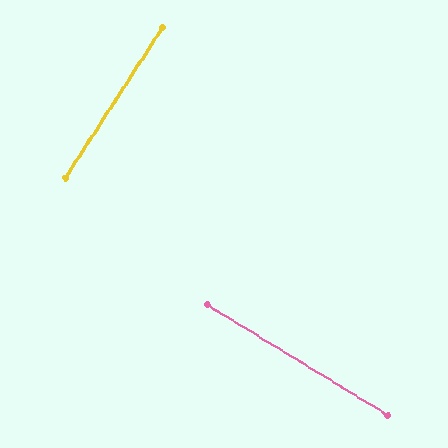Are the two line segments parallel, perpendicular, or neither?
Perpendicular — they meet at approximately 88°.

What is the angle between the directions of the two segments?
Approximately 88 degrees.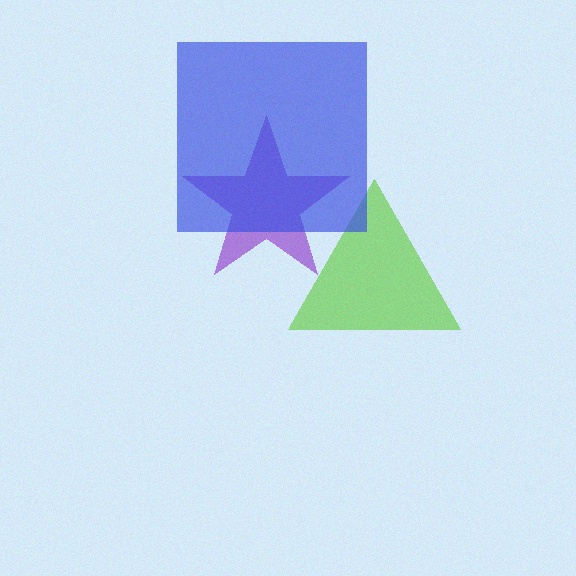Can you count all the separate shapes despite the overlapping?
Yes, there are 3 separate shapes.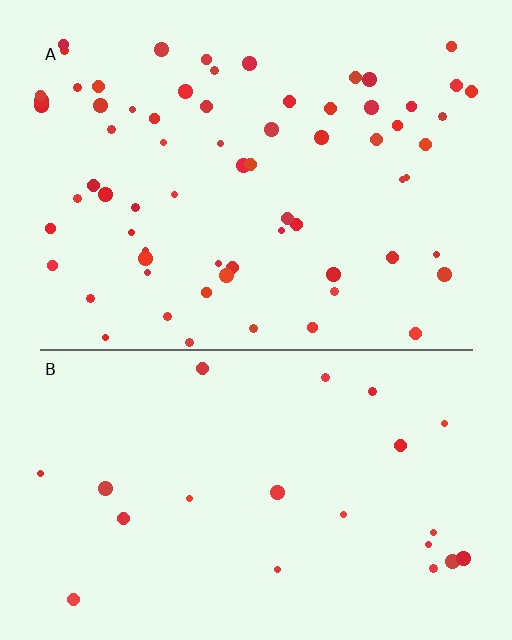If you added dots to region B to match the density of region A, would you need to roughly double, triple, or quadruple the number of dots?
Approximately triple.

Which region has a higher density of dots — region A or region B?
A (the top).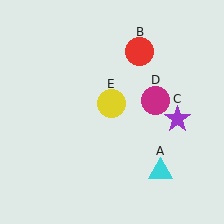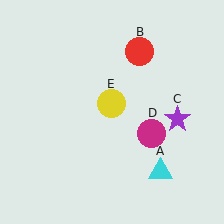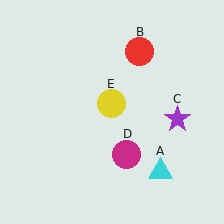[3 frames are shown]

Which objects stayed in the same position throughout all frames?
Cyan triangle (object A) and red circle (object B) and purple star (object C) and yellow circle (object E) remained stationary.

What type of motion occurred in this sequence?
The magenta circle (object D) rotated clockwise around the center of the scene.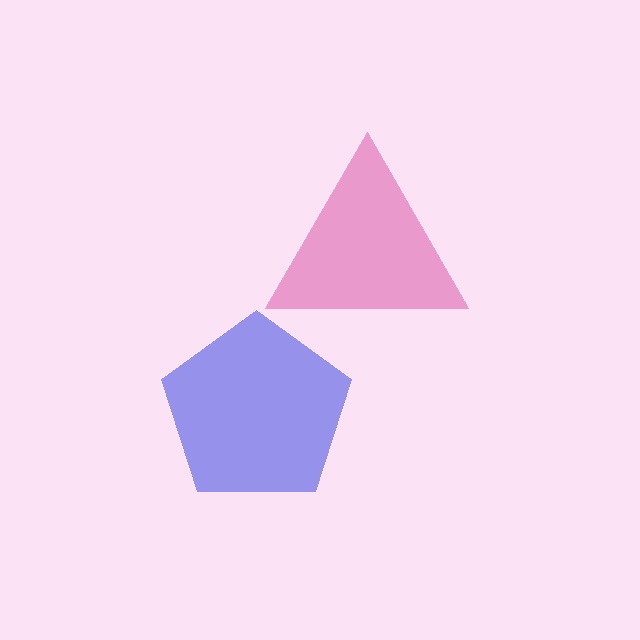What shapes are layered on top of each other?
The layered shapes are: a blue pentagon, a pink triangle.